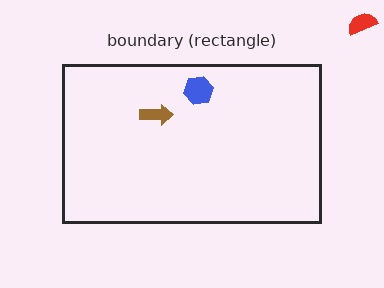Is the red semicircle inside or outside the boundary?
Outside.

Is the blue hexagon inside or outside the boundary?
Inside.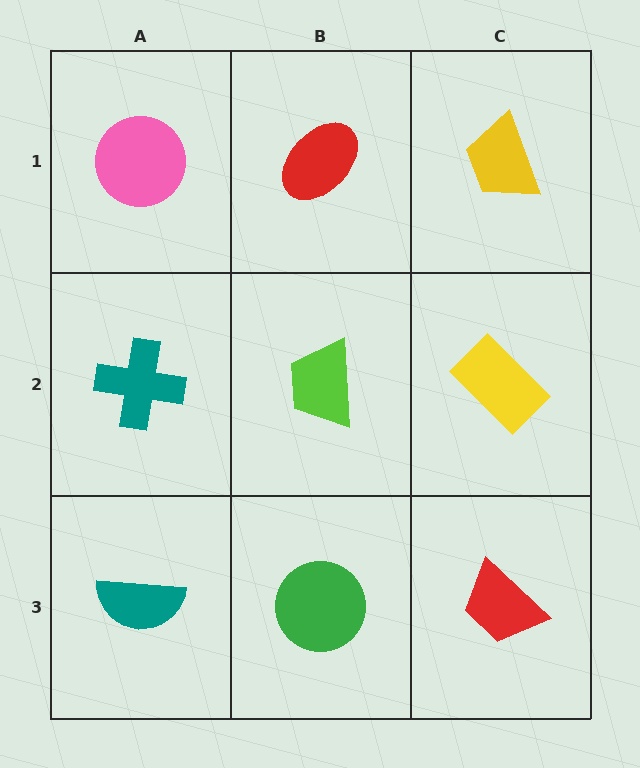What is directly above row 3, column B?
A lime trapezoid.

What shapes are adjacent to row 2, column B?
A red ellipse (row 1, column B), a green circle (row 3, column B), a teal cross (row 2, column A), a yellow rectangle (row 2, column C).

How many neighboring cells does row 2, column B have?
4.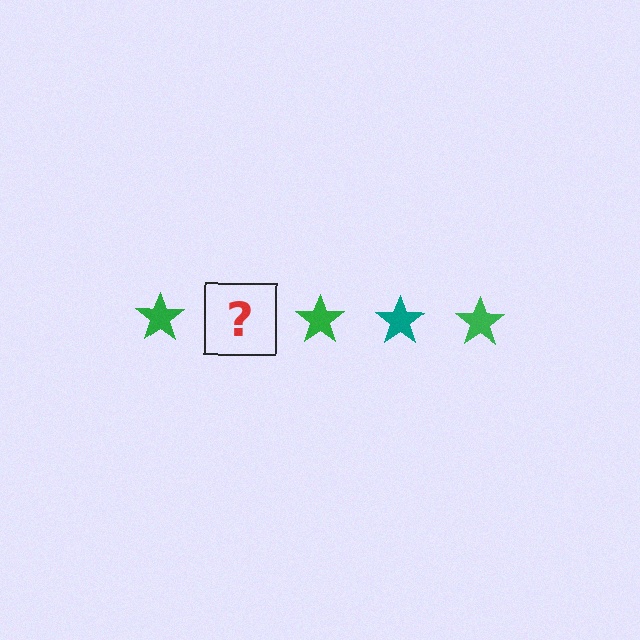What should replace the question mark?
The question mark should be replaced with a teal star.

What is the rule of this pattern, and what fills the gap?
The rule is that the pattern cycles through green, teal stars. The gap should be filled with a teal star.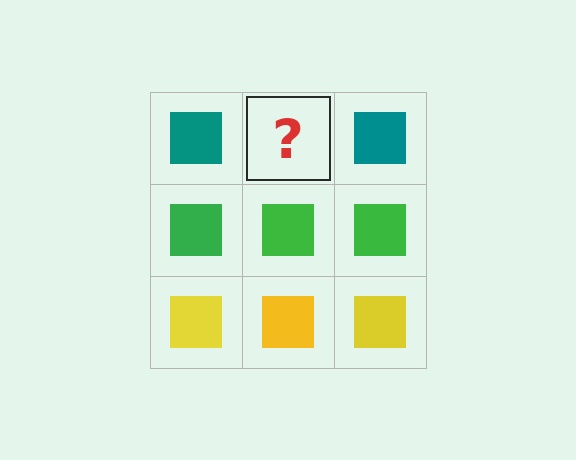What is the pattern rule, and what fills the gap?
The rule is that each row has a consistent color. The gap should be filled with a teal square.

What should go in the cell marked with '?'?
The missing cell should contain a teal square.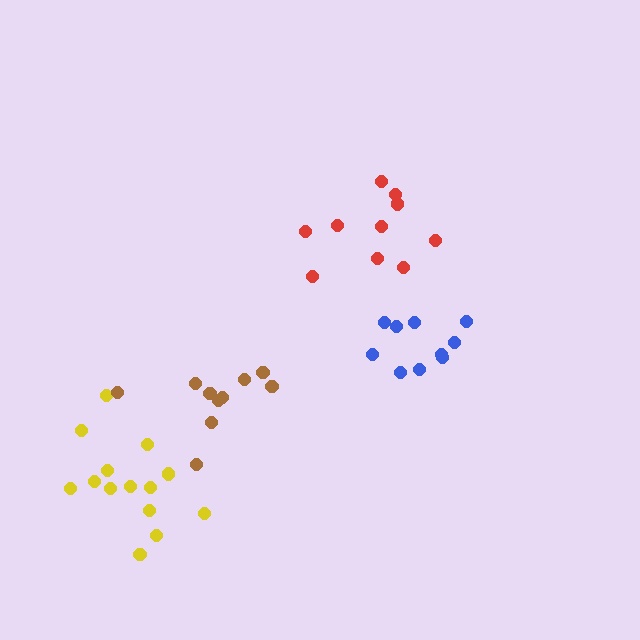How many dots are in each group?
Group 1: 14 dots, Group 2: 10 dots, Group 3: 10 dots, Group 4: 10 dots (44 total).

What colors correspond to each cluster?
The clusters are colored: yellow, brown, blue, red.